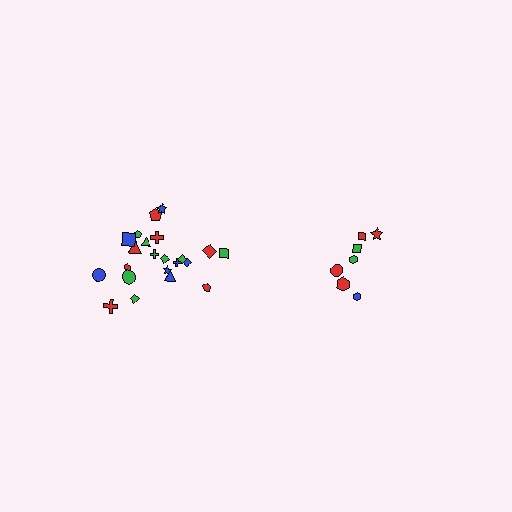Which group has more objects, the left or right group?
The left group.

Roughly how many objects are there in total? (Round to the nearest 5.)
Roughly 30 objects in total.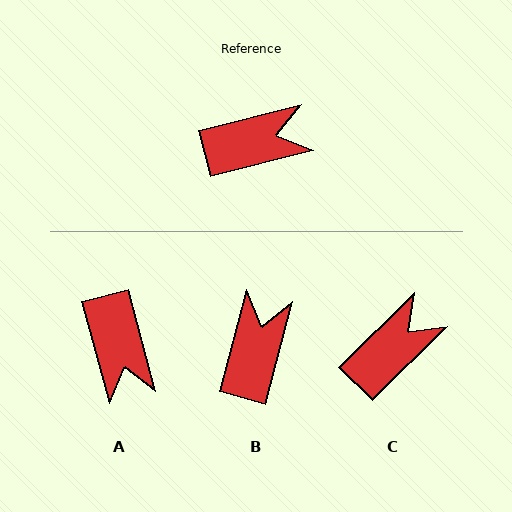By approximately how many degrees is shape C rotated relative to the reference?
Approximately 31 degrees counter-clockwise.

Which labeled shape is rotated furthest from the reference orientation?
A, about 89 degrees away.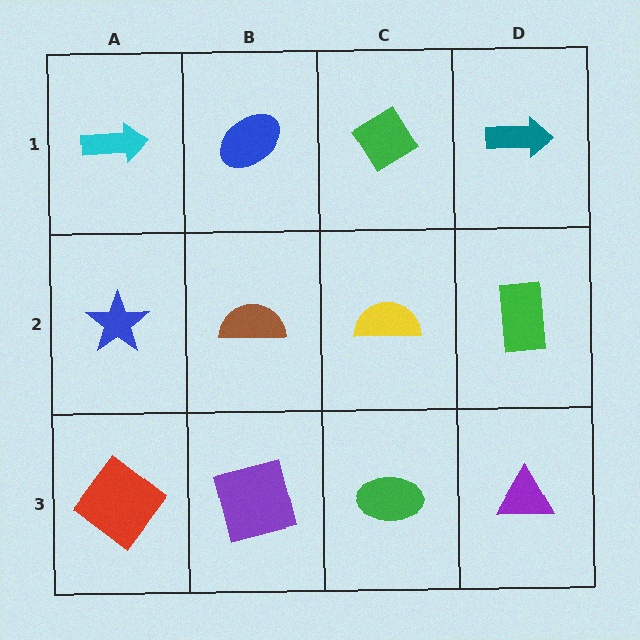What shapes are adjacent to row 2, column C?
A green diamond (row 1, column C), a green ellipse (row 3, column C), a brown semicircle (row 2, column B), a green rectangle (row 2, column D).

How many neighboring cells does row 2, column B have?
4.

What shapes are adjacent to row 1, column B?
A brown semicircle (row 2, column B), a cyan arrow (row 1, column A), a green diamond (row 1, column C).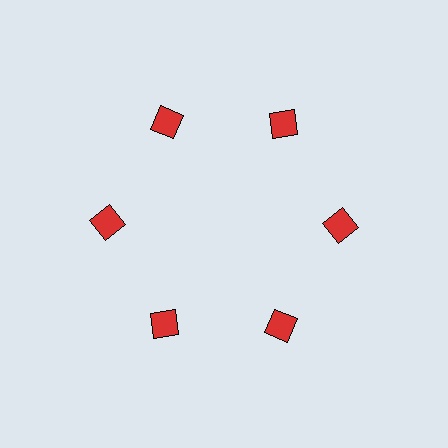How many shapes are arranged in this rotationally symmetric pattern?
There are 6 shapes, arranged in 6 groups of 1.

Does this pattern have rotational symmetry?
Yes, this pattern has 6-fold rotational symmetry. It looks the same after rotating 60 degrees around the center.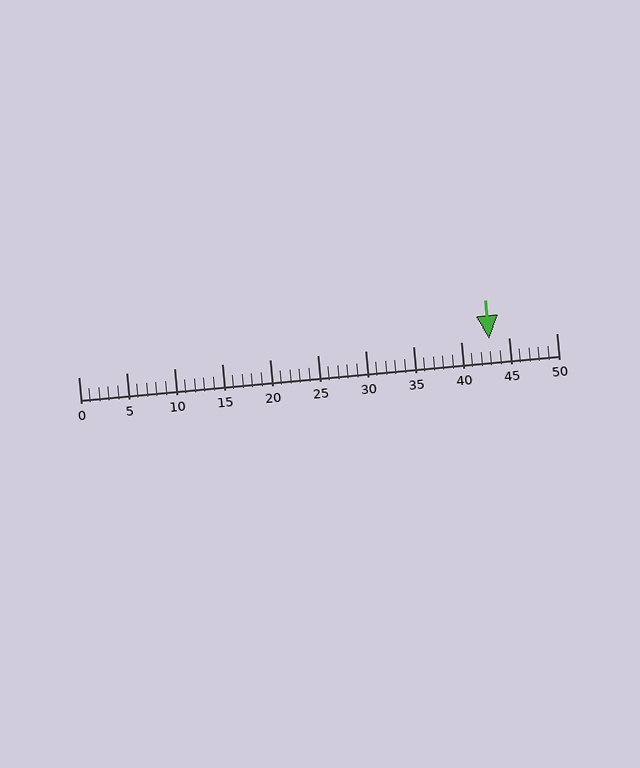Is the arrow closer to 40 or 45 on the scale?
The arrow is closer to 45.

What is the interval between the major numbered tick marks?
The major tick marks are spaced 5 units apart.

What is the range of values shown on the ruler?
The ruler shows values from 0 to 50.